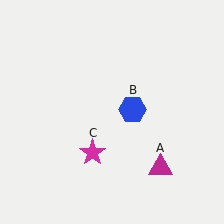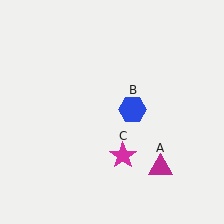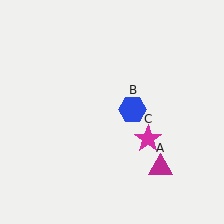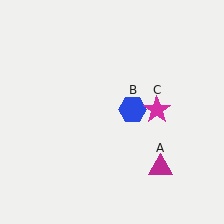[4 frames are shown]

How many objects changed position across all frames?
1 object changed position: magenta star (object C).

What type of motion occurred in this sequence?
The magenta star (object C) rotated counterclockwise around the center of the scene.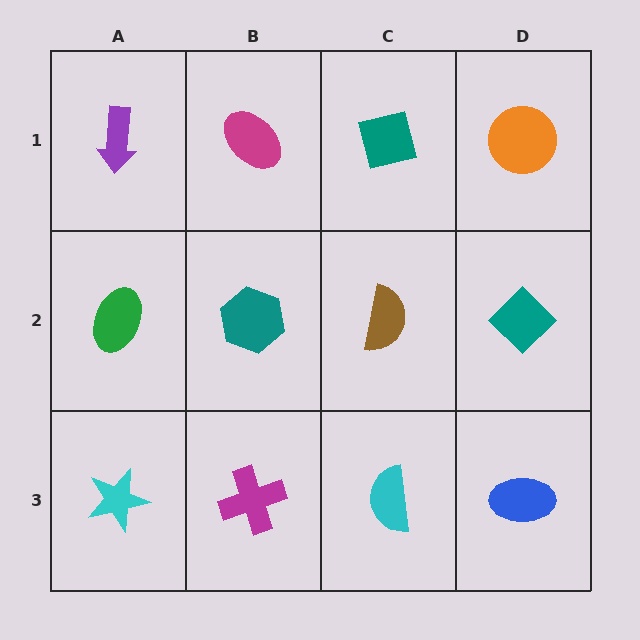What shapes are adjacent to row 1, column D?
A teal diamond (row 2, column D), a teal square (row 1, column C).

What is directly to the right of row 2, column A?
A teal hexagon.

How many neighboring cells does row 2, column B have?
4.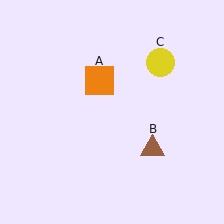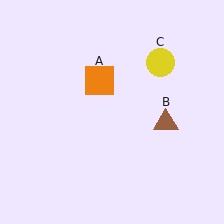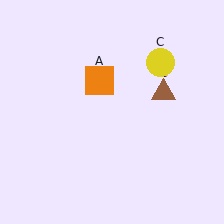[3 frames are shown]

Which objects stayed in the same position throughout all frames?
Orange square (object A) and yellow circle (object C) remained stationary.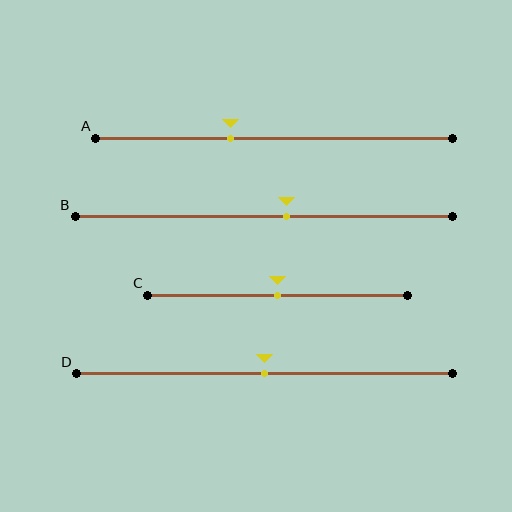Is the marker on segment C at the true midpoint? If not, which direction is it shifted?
Yes, the marker on segment C is at the true midpoint.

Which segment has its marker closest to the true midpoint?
Segment C has its marker closest to the true midpoint.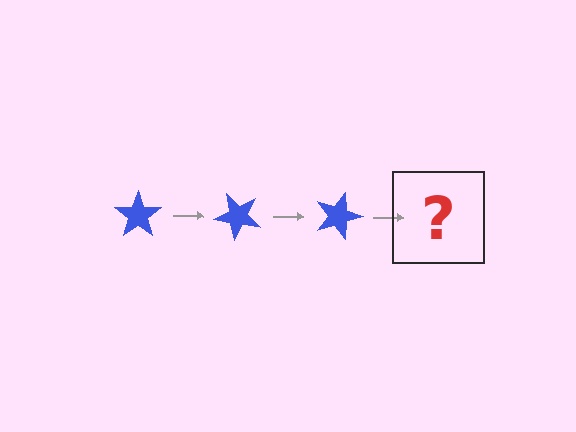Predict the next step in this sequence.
The next step is a blue star rotated 135 degrees.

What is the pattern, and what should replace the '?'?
The pattern is that the star rotates 45 degrees each step. The '?' should be a blue star rotated 135 degrees.